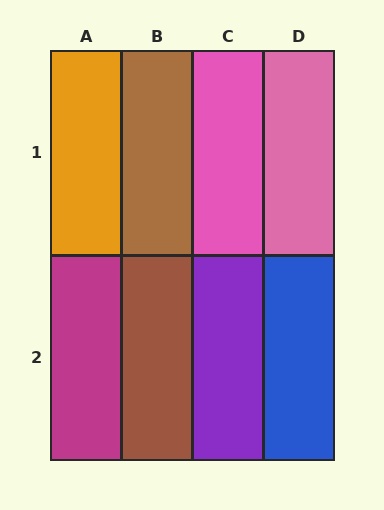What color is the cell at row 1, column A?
Orange.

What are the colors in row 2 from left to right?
Magenta, brown, purple, blue.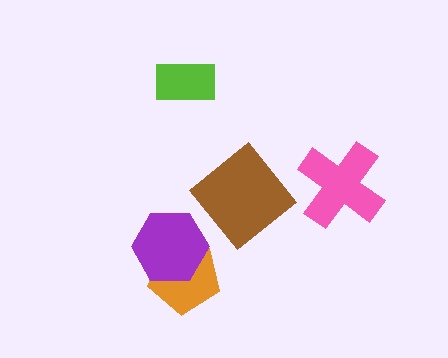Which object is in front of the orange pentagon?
The purple hexagon is in front of the orange pentagon.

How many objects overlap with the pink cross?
0 objects overlap with the pink cross.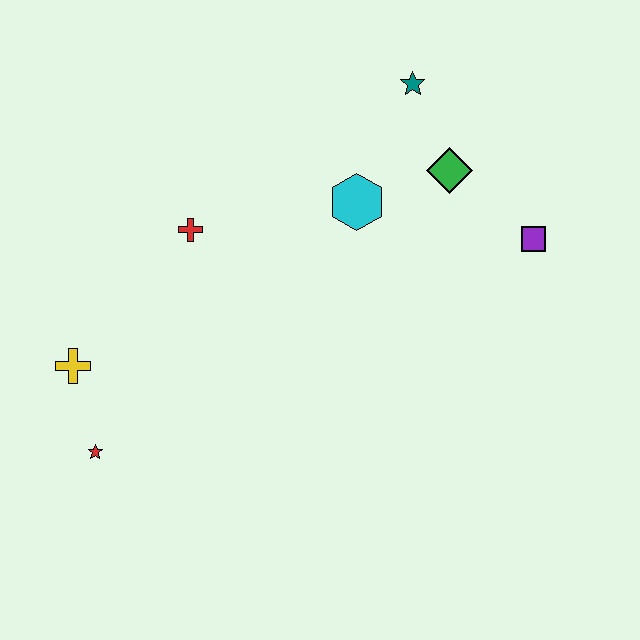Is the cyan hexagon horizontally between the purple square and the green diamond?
No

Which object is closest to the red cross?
The cyan hexagon is closest to the red cross.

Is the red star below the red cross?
Yes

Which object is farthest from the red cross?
The purple square is farthest from the red cross.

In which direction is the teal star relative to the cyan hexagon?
The teal star is above the cyan hexagon.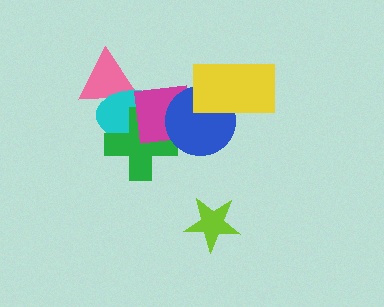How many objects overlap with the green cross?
3 objects overlap with the green cross.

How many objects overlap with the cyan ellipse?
4 objects overlap with the cyan ellipse.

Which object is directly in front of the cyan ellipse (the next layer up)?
The green cross is directly in front of the cyan ellipse.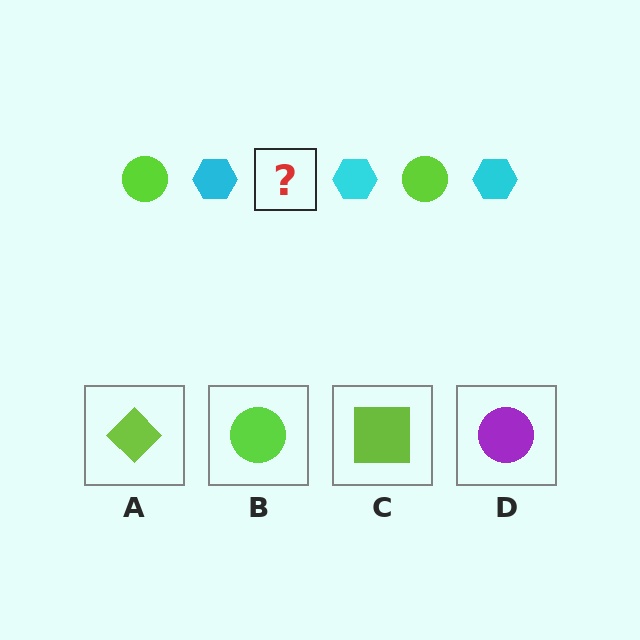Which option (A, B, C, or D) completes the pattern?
B.